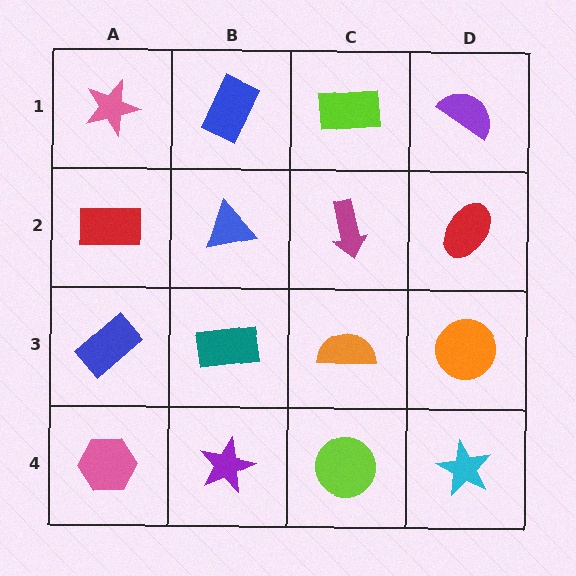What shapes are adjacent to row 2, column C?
A lime rectangle (row 1, column C), an orange semicircle (row 3, column C), a blue triangle (row 2, column B), a red ellipse (row 2, column D).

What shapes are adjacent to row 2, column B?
A blue rectangle (row 1, column B), a teal rectangle (row 3, column B), a red rectangle (row 2, column A), a magenta arrow (row 2, column C).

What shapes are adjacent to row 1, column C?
A magenta arrow (row 2, column C), a blue rectangle (row 1, column B), a purple semicircle (row 1, column D).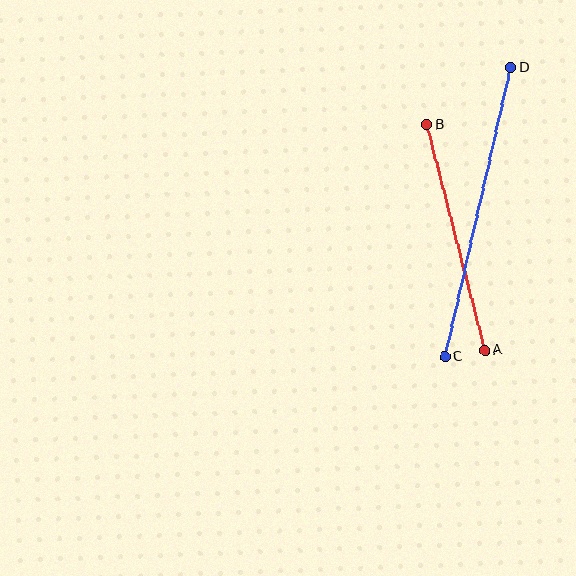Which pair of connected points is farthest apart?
Points C and D are farthest apart.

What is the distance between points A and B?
The distance is approximately 233 pixels.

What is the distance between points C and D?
The distance is approximately 297 pixels.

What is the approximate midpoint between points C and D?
The midpoint is at approximately (478, 212) pixels.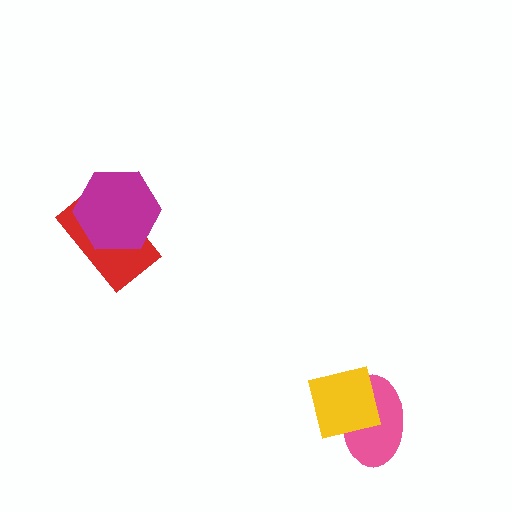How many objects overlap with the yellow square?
1 object overlaps with the yellow square.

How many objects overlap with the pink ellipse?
1 object overlaps with the pink ellipse.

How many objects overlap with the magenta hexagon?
1 object overlaps with the magenta hexagon.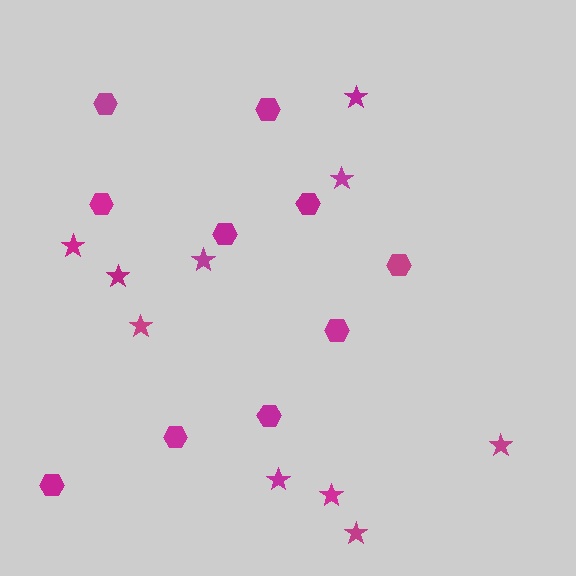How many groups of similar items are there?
There are 2 groups: one group of hexagons (10) and one group of stars (10).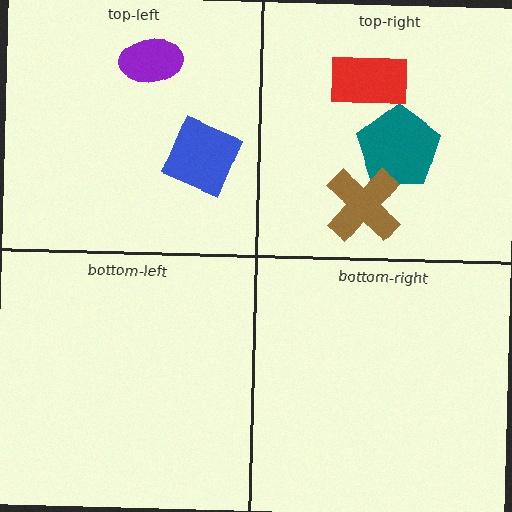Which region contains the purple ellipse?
The top-left region.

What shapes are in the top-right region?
The teal pentagon, the red rectangle, the brown cross.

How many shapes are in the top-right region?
3.